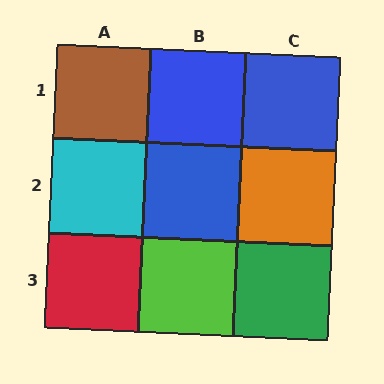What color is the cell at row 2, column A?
Cyan.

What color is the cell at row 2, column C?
Orange.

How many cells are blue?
3 cells are blue.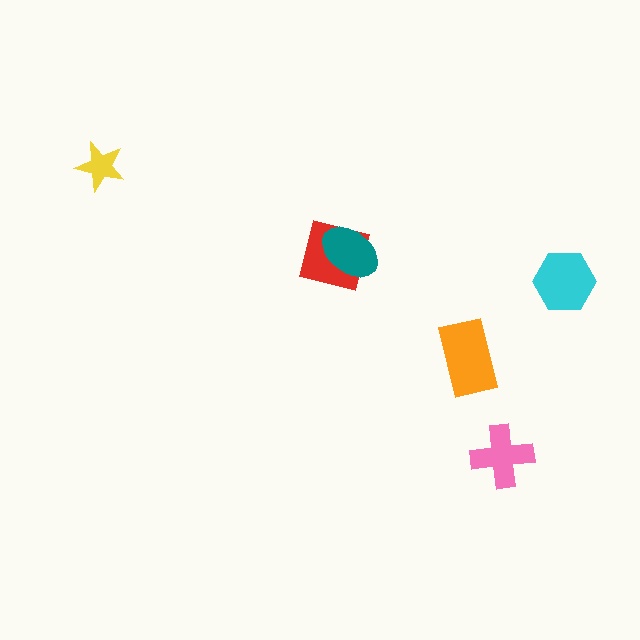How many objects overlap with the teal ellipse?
1 object overlaps with the teal ellipse.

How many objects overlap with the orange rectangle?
0 objects overlap with the orange rectangle.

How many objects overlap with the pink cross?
0 objects overlap with the pink cross.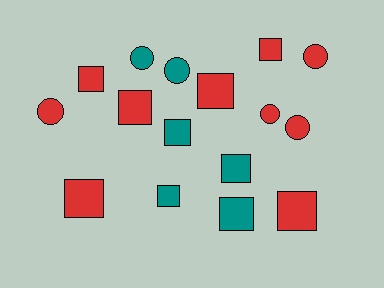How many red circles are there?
There are 4 red circles.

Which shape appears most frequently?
Square, with 10 objects.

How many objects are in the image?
There are 16 objects.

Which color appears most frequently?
Red, with 10 objects.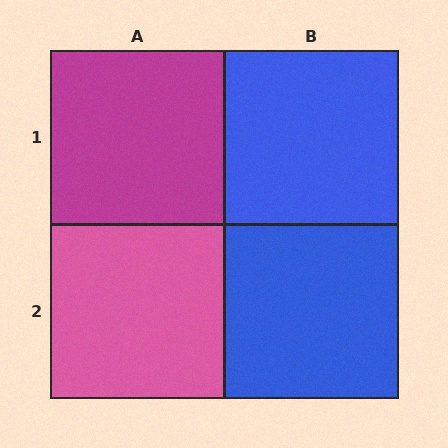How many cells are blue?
2 cells are blue.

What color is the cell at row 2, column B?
Blue.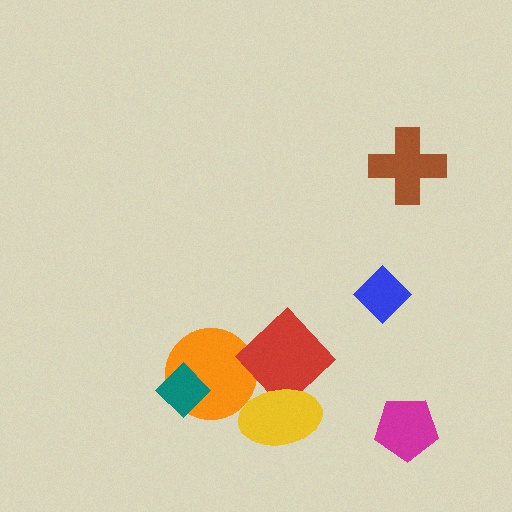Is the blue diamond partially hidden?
No, no other shape covers it.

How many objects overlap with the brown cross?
0 objects overlap with the brown cross.